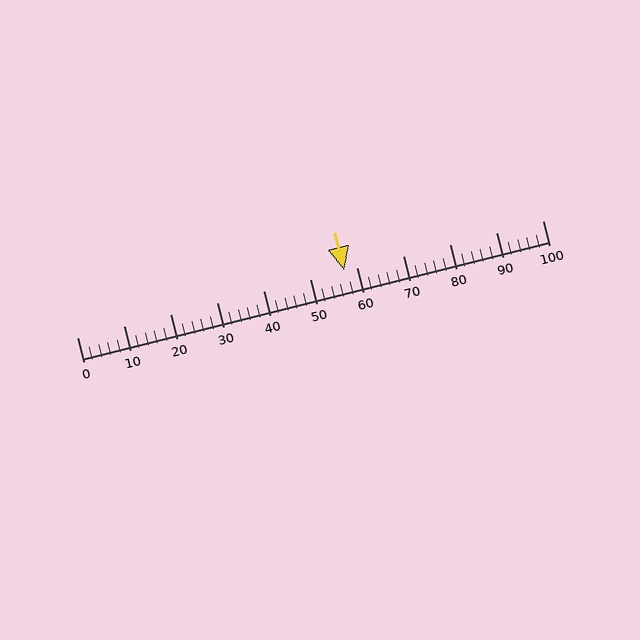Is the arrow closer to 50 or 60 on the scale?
The arrow is closer to 60.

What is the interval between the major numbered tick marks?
The major tick marks are spaced 10 units apart.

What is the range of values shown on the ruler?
The ruler shows values from 0 to 100.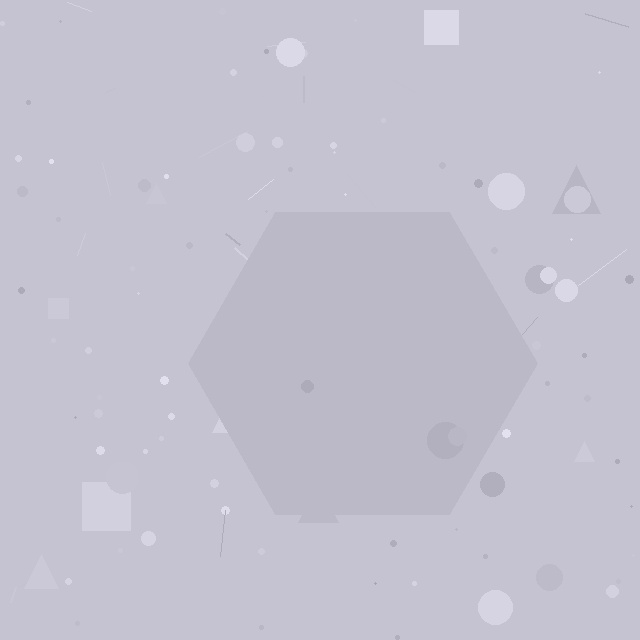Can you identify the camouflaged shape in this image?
The camouflaged shape is a hexagon.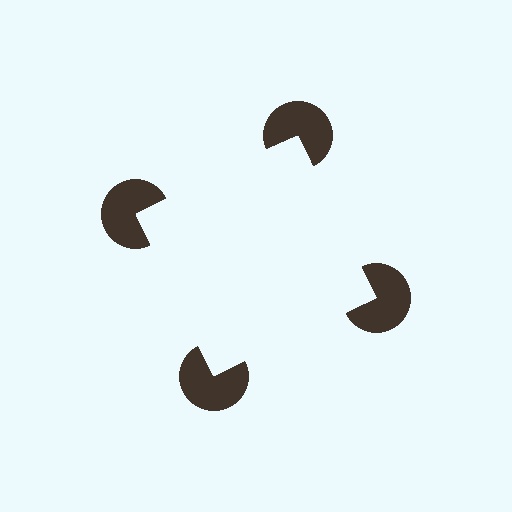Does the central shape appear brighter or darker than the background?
It typically appears slightly brighter than the background, even though no actual brightness change is drawn.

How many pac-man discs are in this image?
There are 4 — one at each vertex of the illusory square.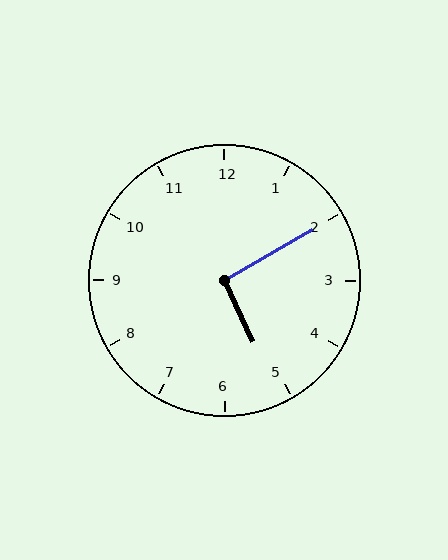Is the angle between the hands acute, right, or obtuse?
It is right.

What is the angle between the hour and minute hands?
Approximately 95 degrees.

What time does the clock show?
5:10.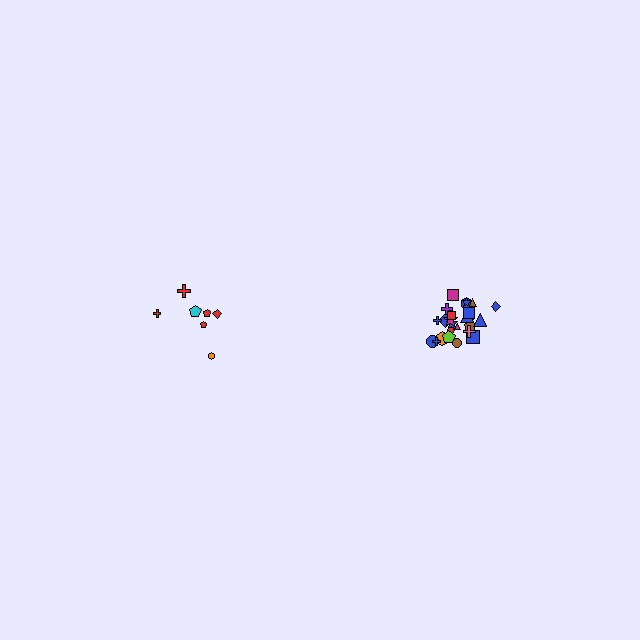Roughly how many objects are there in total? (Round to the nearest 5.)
Roughly 30 objects in total.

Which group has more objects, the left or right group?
The right group.